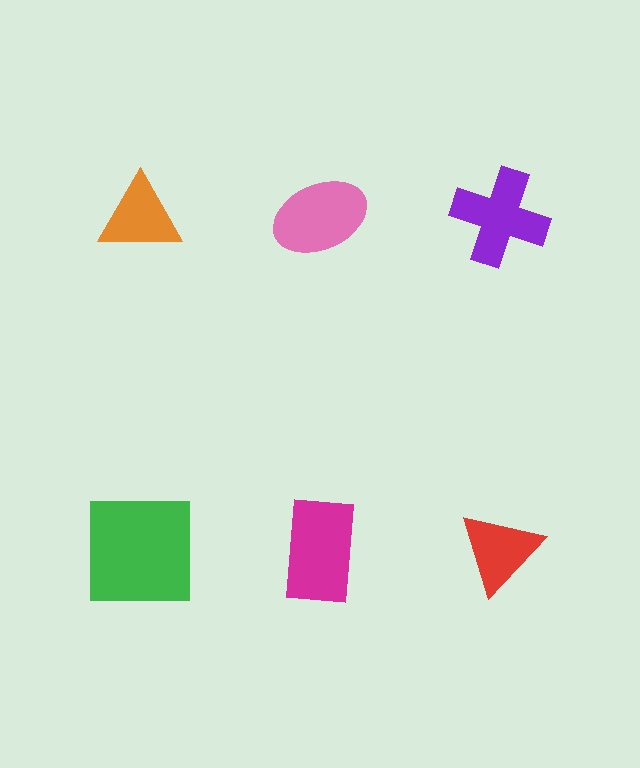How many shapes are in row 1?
3 shapes.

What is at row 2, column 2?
A magenta rectangle.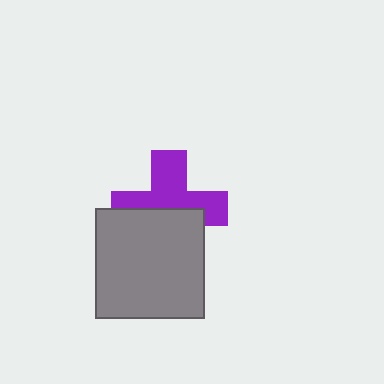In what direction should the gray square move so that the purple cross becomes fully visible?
The gray square should move down. That is the shortest direction to clear the overlap and leave the purple cross fully visible.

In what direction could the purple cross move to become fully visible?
The purple cross could move up. That would shift it out from behind the gray square entirely.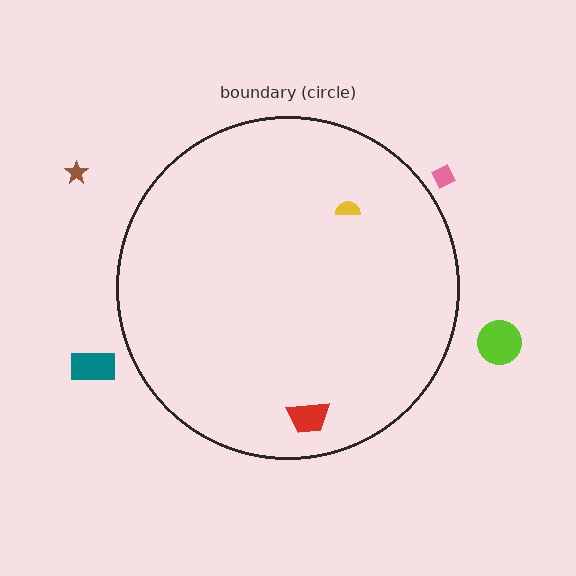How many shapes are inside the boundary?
2 inside, 4 outside.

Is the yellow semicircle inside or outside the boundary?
Inside.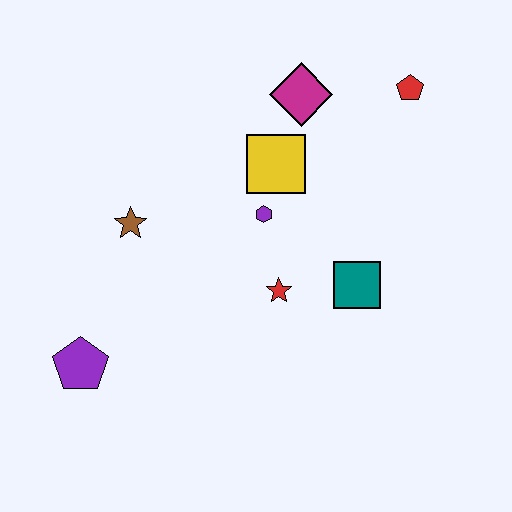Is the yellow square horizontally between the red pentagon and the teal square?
No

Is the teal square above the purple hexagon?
No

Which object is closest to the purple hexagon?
The yellow square is closest to the purple hexagon.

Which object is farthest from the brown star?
The red pentagon is farthest from the brown star.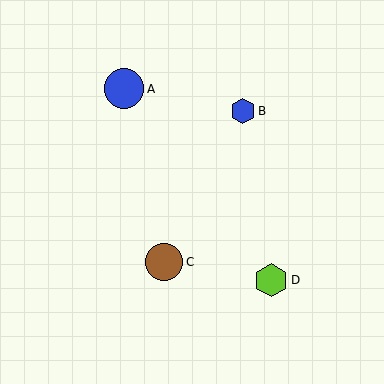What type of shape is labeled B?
Shape B is a blue hexagon.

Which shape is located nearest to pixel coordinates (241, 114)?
The blue hexagon (labeled B) at (243, 111) is nearest to that location.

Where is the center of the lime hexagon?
The center of the lime hexagon is at (271, 280).